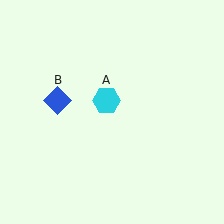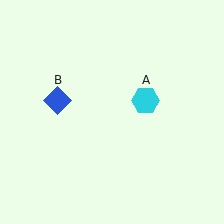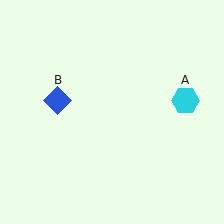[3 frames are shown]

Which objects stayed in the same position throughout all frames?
Blue diamond (object B) remained stationary.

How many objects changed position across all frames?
1 object changed position: cyan hexagon (object A).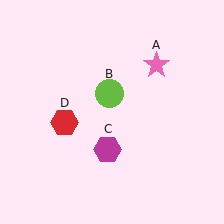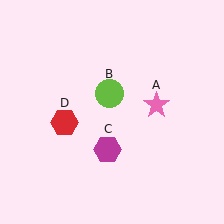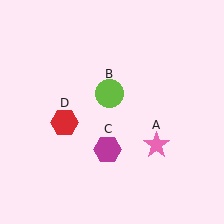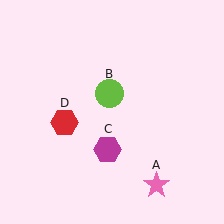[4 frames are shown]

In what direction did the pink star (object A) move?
The pink star (object A) moved down.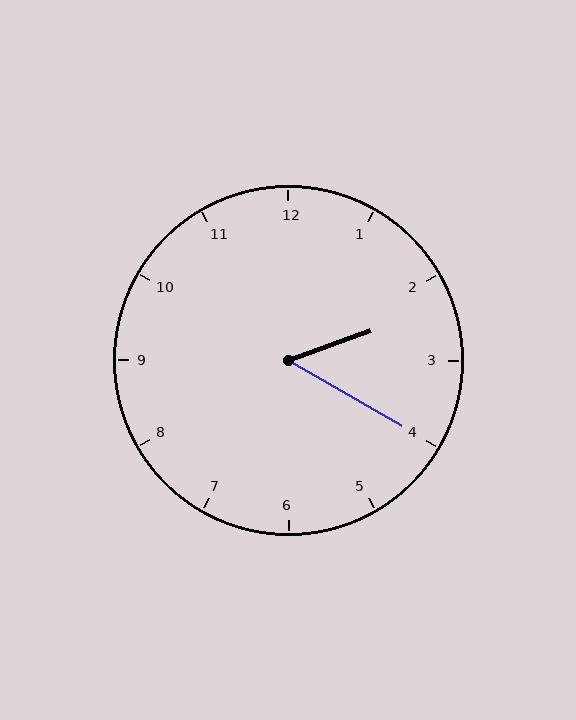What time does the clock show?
2:20.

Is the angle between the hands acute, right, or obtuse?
It is acute.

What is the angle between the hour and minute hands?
Approximately 50 degrees.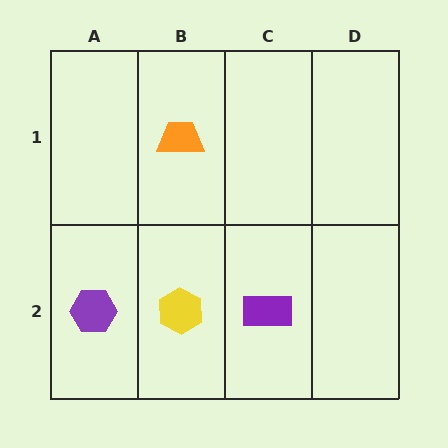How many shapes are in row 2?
3 shapes.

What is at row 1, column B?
An orange trapezoid.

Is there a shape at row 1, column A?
No, that cell is empty.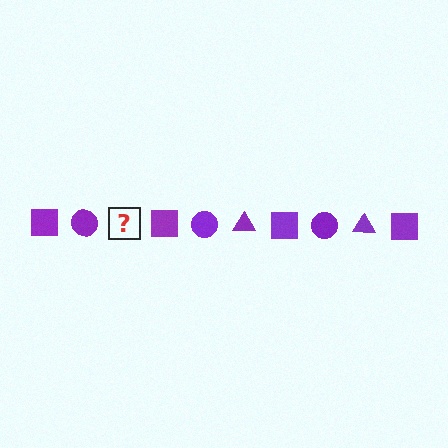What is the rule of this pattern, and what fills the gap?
The rule is that the pattern cycles through square, circle, triangle shapes in purple. The gap should be filled with a purple triangle.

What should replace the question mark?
The question mark should be replaced with a purple triangle.